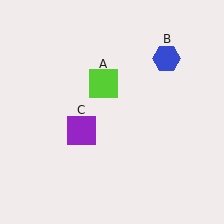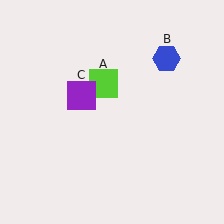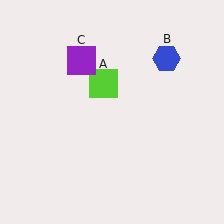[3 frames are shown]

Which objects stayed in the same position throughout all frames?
Lime square (object A) and blue hexagon (object B) remained stationary.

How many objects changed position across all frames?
1 object changed position: purple square (object C).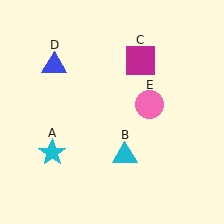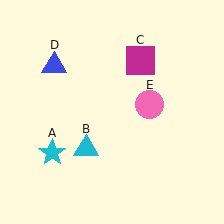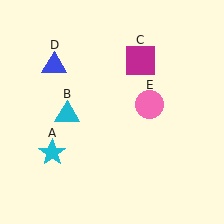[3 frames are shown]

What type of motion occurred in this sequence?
The cyan triangle (object B) rotated clockwise around the center of the scene.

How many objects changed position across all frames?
1 object changed position: cyan triangle (object B).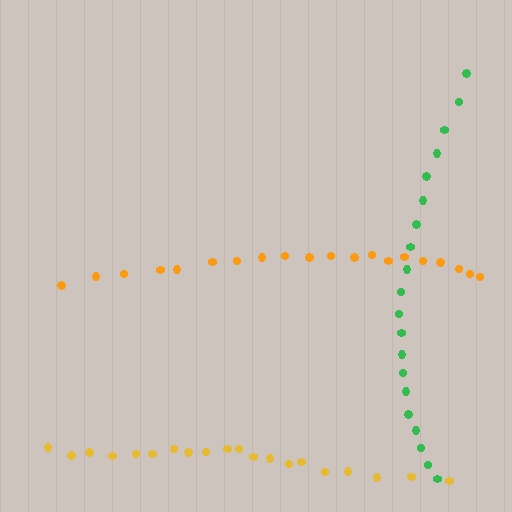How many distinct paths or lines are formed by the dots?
There are 3 distinct paths.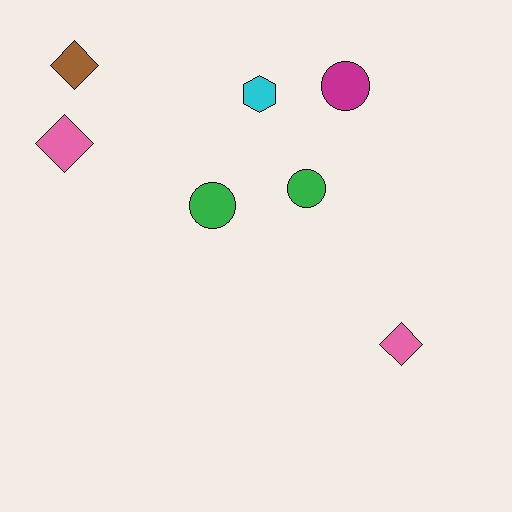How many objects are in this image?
There are 7 objects.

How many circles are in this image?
There are 3 circles.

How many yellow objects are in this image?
There are no yellow objects.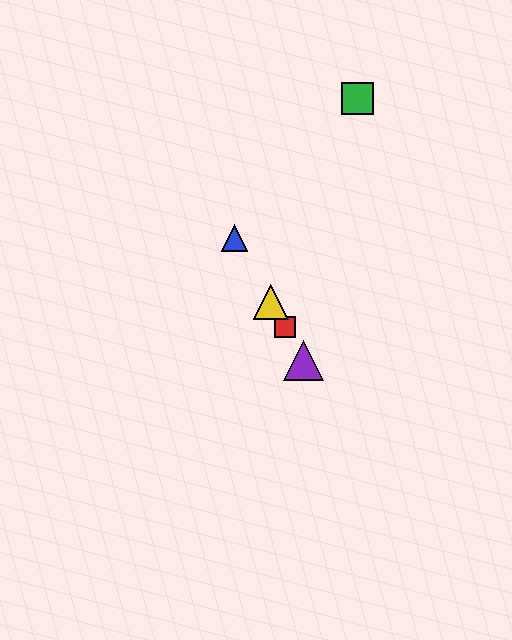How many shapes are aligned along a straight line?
4 shapes (the red square, the blue triangle, the yellow triangle, the purple triangle) are aligned along a straight line.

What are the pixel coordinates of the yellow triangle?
The yellow triangle is at (271, 302).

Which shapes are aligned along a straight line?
The red square, the blue triangle, the yellow triangle, the purple triangle are aligned along a straight line.